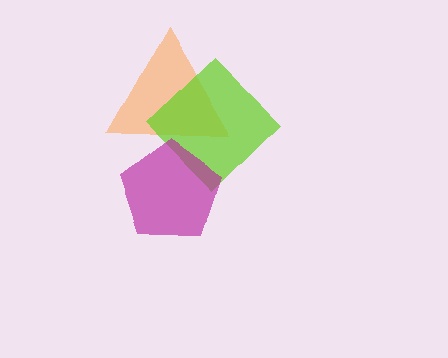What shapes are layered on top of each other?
The layered shapes are: an orange triangle, a lime diamond, a magenta pentagon.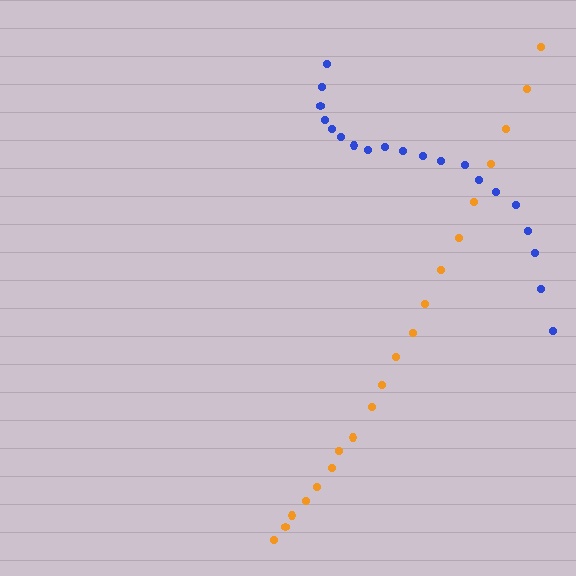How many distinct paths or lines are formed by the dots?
There are 2 distinct paths.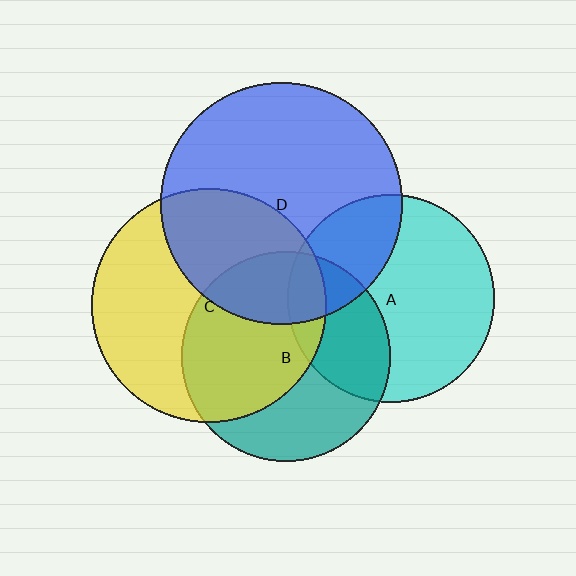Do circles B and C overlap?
Yes.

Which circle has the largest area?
Circle D (blue).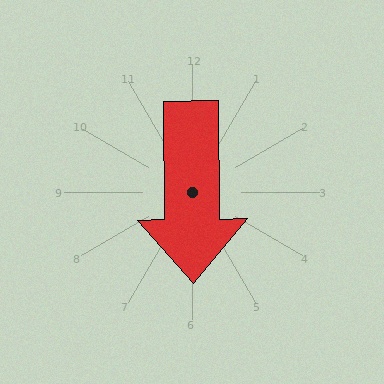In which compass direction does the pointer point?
South.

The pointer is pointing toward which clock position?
Roughly 6 o'clock.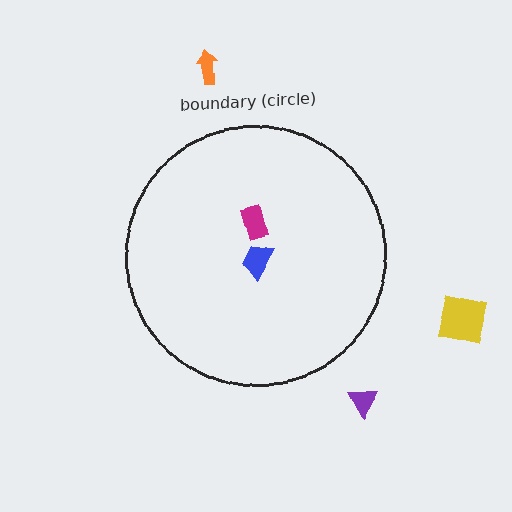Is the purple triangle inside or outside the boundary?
Outside.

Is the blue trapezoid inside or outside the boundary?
Inside.